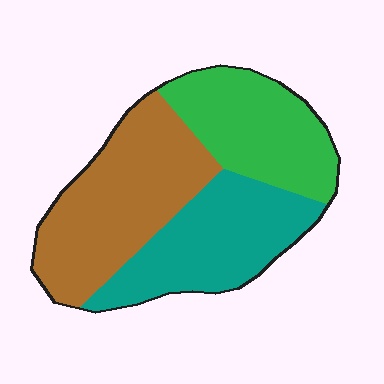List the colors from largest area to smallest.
From largest to smallest: brown, teal, green.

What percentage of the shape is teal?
Teal takes up about one third (1/3) of the shape.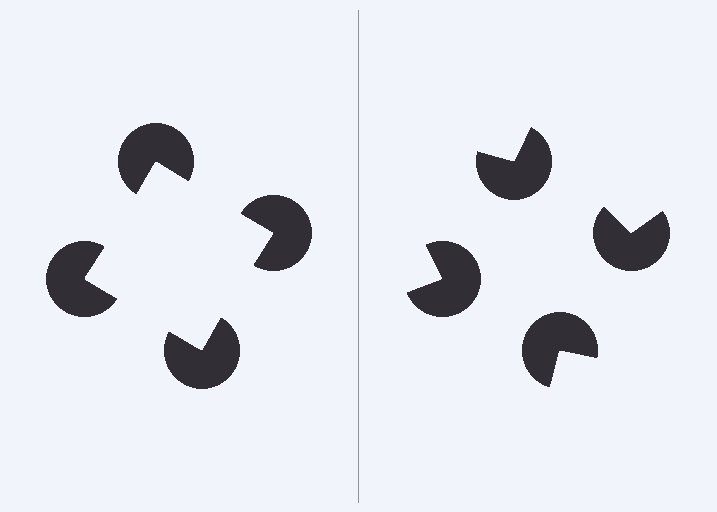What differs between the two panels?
The pac-man discs are positioned identically on both sides; only the wedge orientations differ. On the left they align to a square; on the right they are misaligned.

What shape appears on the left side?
An illusory square.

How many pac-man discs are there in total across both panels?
8 — 4 on each side.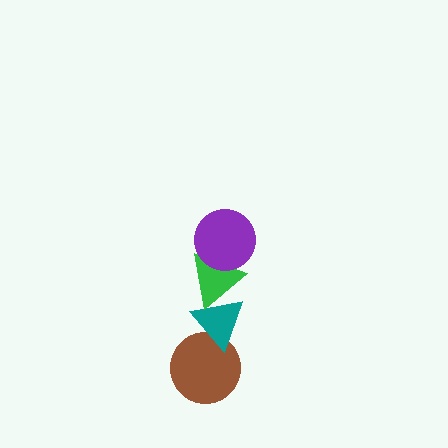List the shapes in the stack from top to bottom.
From top to bottom: the purple circle, the green triangle, the teal triangle, the brown circle.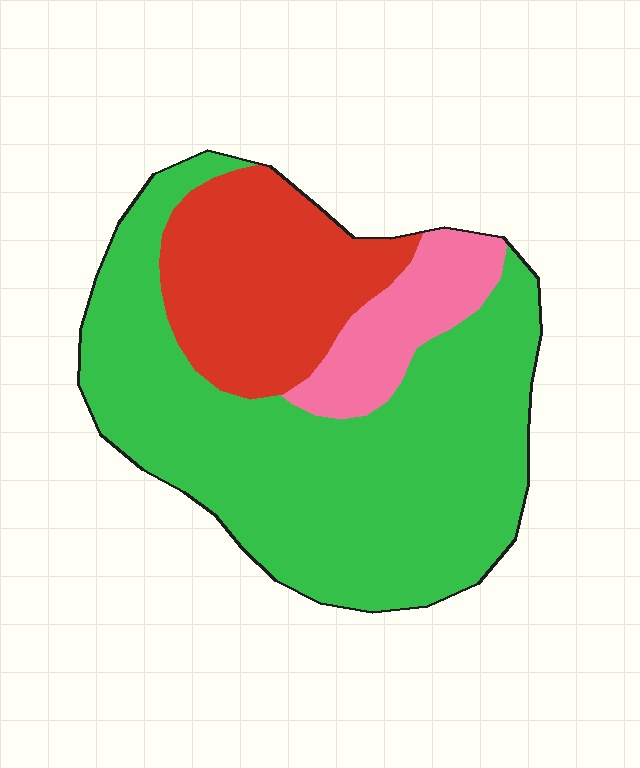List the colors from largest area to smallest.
From largest to smallest: green, red, pink.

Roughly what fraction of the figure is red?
Red covers around 25% of the figure.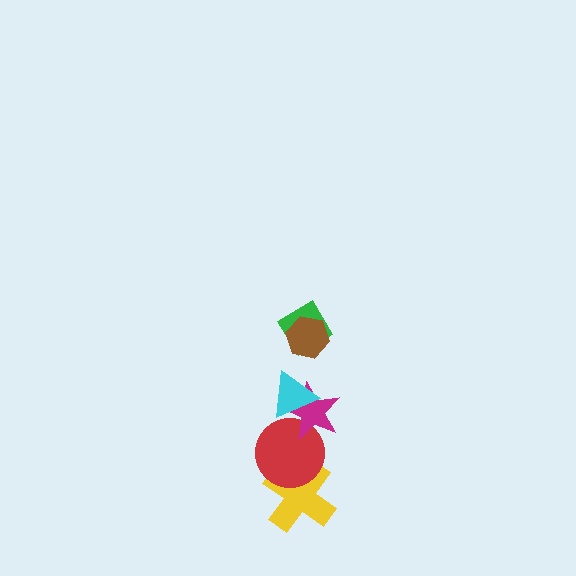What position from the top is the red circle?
The red circle is 5th from the top.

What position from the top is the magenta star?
The magenta star is 4th from the top.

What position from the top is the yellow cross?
The yellow cross is 6th from the top.